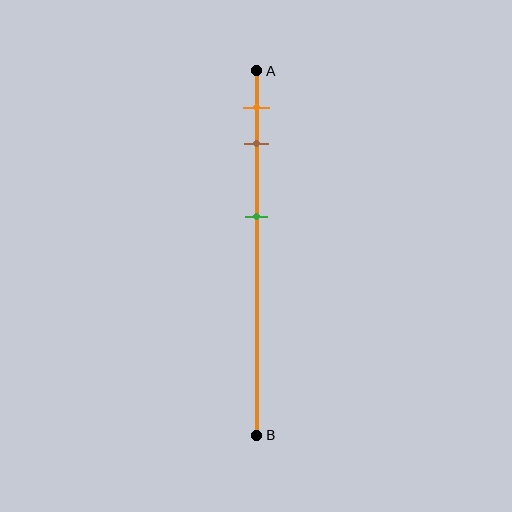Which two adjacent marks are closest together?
The orange and brown marks are the closest adjacent pair.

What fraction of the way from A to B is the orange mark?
The orange mark is approximately 10% (0.1) of the way from A to B.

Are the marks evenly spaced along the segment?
No, the marks are not evenly spaced.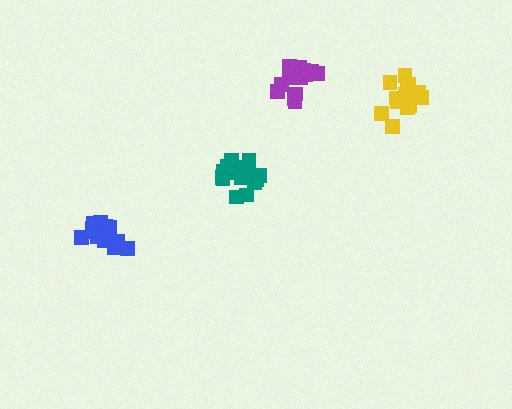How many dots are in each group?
Group 1: 18 dots, Group 2: 14 dots, Group 3: 17 dots, Group 4: 15 dots (64 total).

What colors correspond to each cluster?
The clusters are colored: blue, yellow, teal, purple.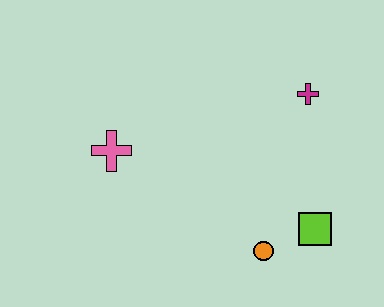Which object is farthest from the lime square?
The pink cross is farthest from the lime square.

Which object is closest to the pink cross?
The orange circle is closest to the pink cross.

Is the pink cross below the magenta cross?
Yes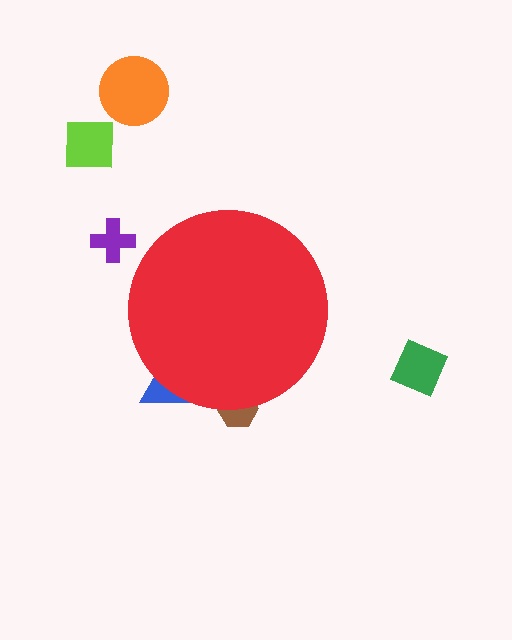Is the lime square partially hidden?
No, the lime square is fully visible.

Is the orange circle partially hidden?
No, the orange circle is fully visible.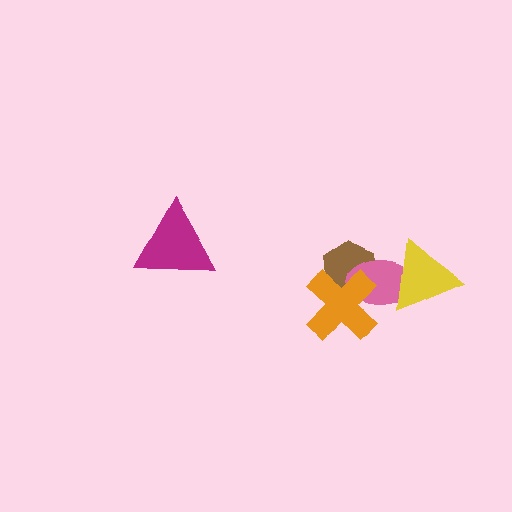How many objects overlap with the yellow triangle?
1 object overlaps with the yellow triangle.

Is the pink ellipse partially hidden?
Yes, it is partially covered by another shape.